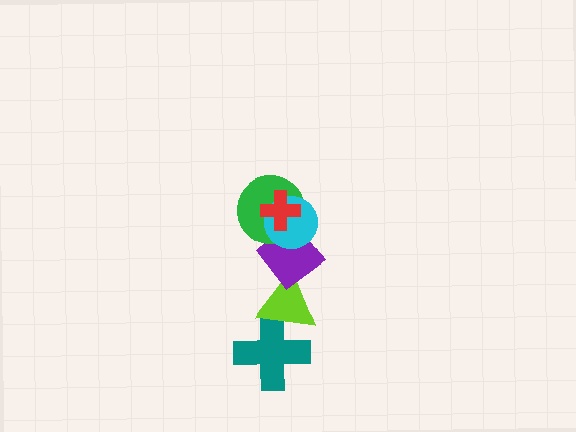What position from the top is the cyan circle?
The cyan circle is 2nd from the top.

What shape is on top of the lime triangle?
The purple diamond is on top of the lime triangle.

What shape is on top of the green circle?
The cyan circle is on top of the green circle.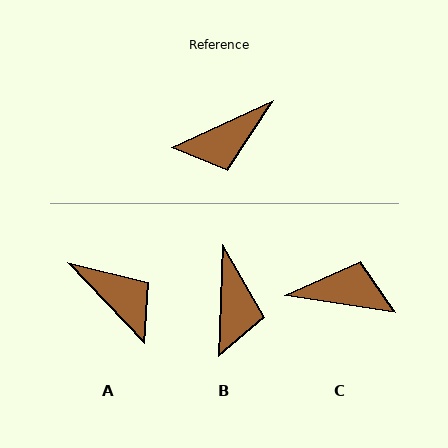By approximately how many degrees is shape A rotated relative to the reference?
Approximately 109 degrees counter-clockwise.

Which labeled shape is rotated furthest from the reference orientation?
C, about 146 degrees away.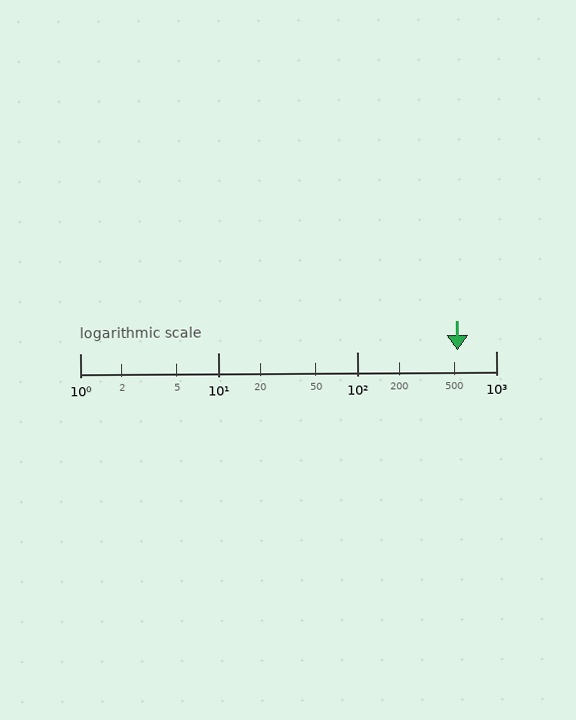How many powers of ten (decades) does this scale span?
The scale spans 3 decades, from 1 to 1000.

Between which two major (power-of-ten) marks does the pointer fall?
The pointer is between 100 and 1000.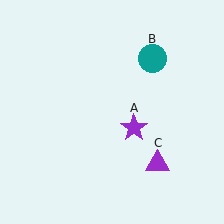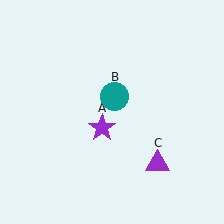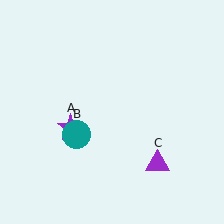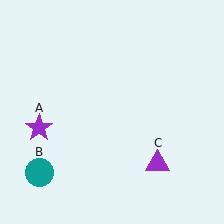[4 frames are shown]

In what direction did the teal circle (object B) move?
The teal circle (object B) moved down and to the left.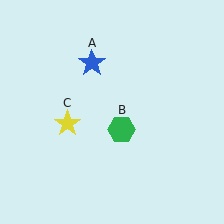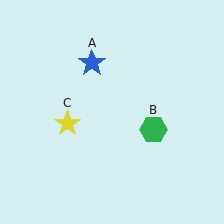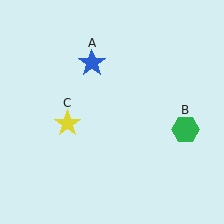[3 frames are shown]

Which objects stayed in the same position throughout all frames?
Blue star (object A) and yellow star (object C) remained stationary.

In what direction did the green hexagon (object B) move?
The green hexagon (object B) moved right.